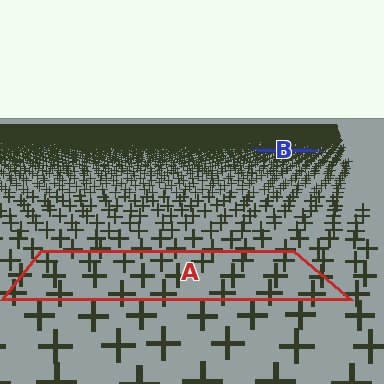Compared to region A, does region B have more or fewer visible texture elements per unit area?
Region B has more texture elements per unit area — they are packed more densely because it is farther away.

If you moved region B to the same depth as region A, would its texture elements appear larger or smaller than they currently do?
They would appear larger. At a closer depth, the same texture elements are projected at a bigger on-screen size.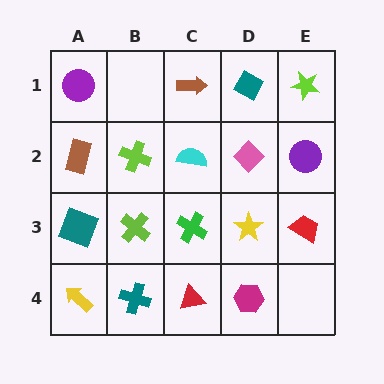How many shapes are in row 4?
4 shapes.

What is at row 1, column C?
A brown arrow.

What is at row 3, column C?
A green cross.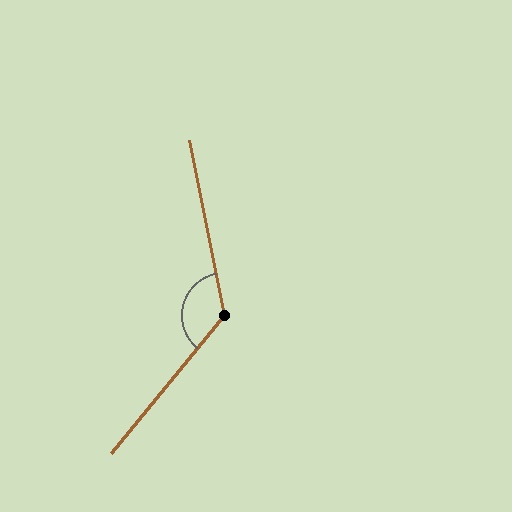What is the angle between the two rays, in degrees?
Approximately 129 degrees.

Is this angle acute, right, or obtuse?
It is obtuse.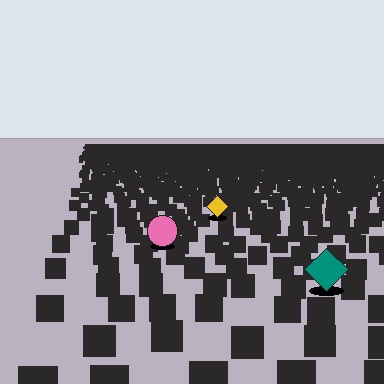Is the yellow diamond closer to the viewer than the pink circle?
No. The pink circle is closer — you can tell from the texture gradient: the ground texture is coarser near it.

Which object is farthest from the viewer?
The yellow diamond is farthest from the viewer. It appears smaller and the ground texture around it is denser.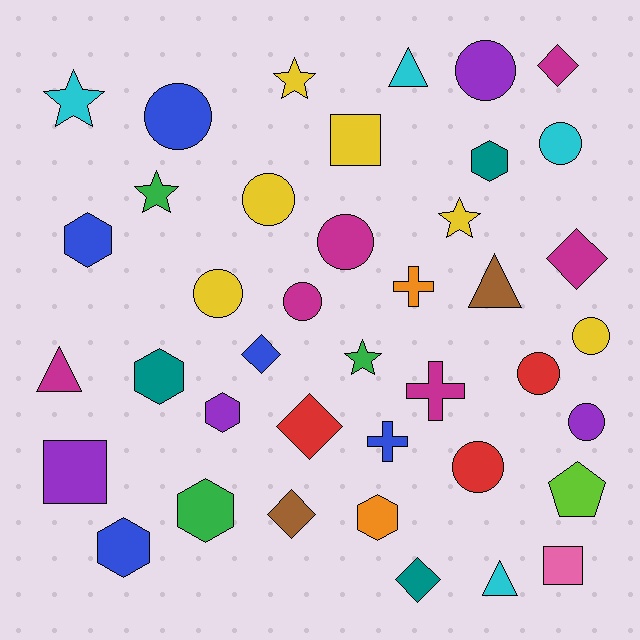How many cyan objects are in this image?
There are 4 cyan objects.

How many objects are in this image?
There are 40 objects.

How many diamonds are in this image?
There are 6 diamonds.